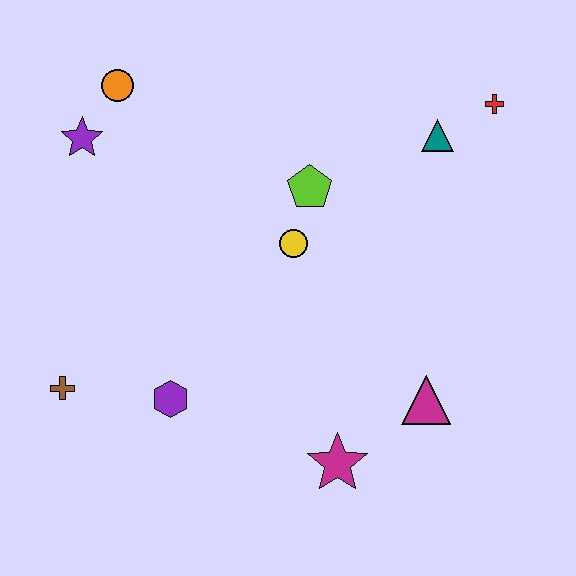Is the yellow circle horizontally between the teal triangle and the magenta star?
No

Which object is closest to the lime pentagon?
The yellow circle is closest to the lime pentagon.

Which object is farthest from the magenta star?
The orange circle is farthest from the magenta star.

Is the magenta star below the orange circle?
Yes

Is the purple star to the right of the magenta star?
No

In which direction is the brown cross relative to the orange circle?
The brown cross is below the orange circle.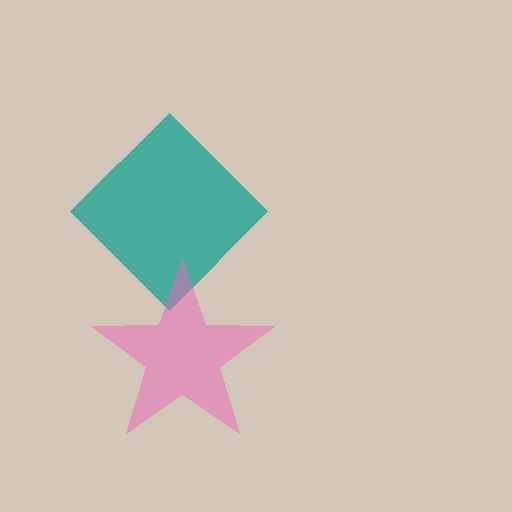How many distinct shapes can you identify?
There are 2 distinct shapes: a teal diamond, a pink star.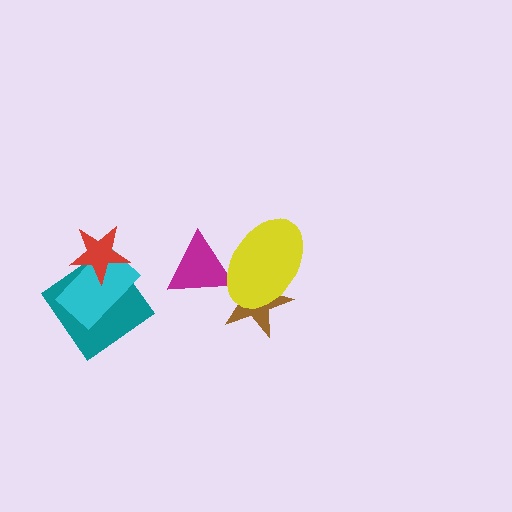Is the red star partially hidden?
No, no other shape covers it.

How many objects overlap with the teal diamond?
2 objects overlap with the teal diamond.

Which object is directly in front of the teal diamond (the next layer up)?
The cyan rectangle is directly in front of the teal diamond.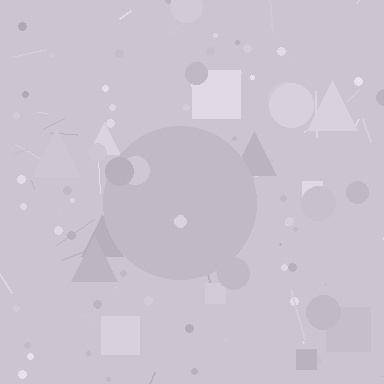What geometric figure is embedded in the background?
A circle is embedded in the background.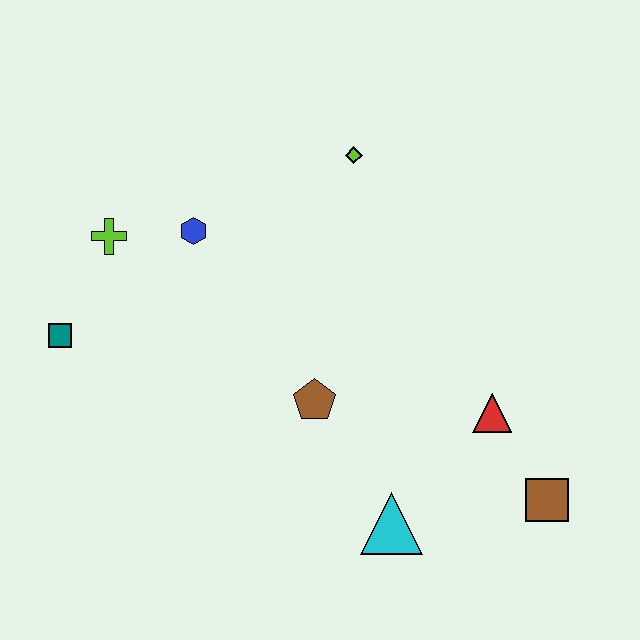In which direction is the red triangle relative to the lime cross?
The red triangle is to the right of the lime cross.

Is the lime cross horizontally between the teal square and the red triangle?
Yes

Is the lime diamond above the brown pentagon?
Yes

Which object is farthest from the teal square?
The brown square is farthest from the teal square.